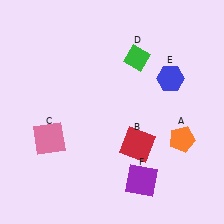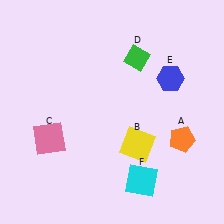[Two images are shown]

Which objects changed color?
B changed from red to yellow. F changed from purple to cyan.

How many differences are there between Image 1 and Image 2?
There are 2 differences between the two images.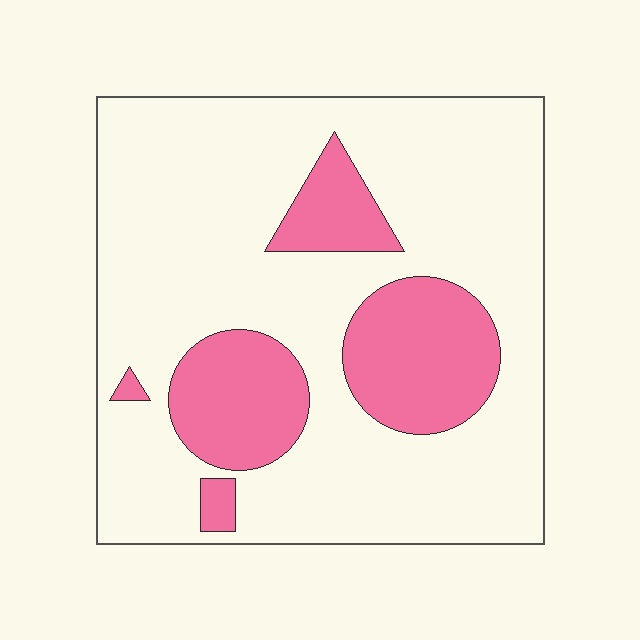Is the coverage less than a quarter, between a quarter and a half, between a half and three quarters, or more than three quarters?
Less than a quarter.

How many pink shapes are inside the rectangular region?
5.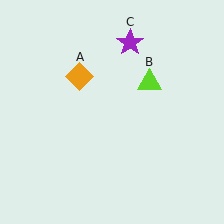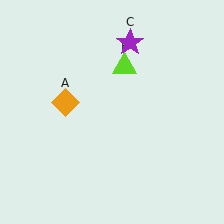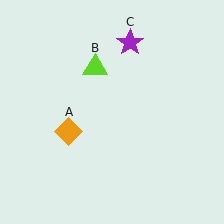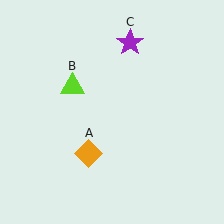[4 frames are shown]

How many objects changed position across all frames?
2 objects changed position: orange diamond (object A), lime triangle (object B).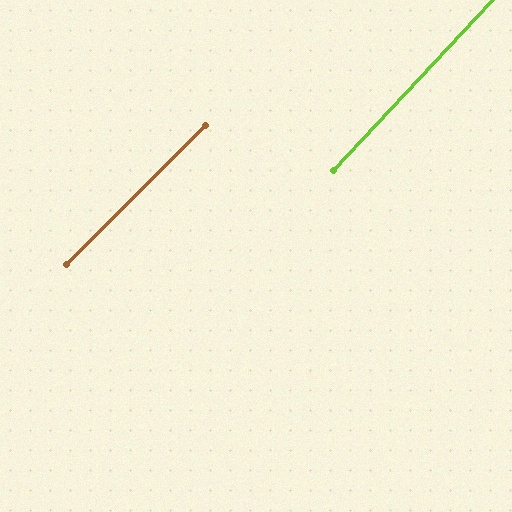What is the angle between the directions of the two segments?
Approximately 2 degrees.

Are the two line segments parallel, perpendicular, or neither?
Parallel — their directions differ by only 1.9°.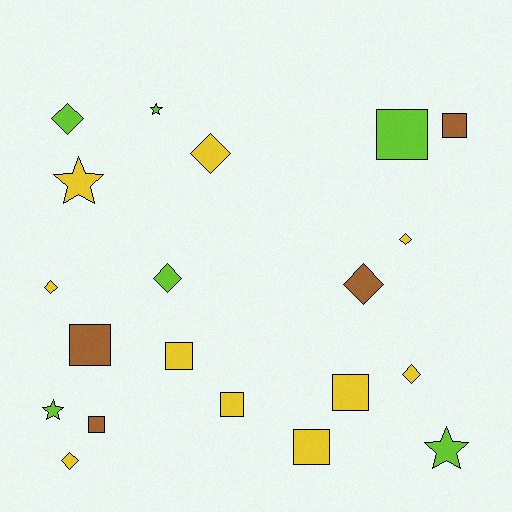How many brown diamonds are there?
There is 1 brown diamond.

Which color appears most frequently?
Yellow, with 10 objects.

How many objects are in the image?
There are 20 objects.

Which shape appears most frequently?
Diamond, with 8 objects.